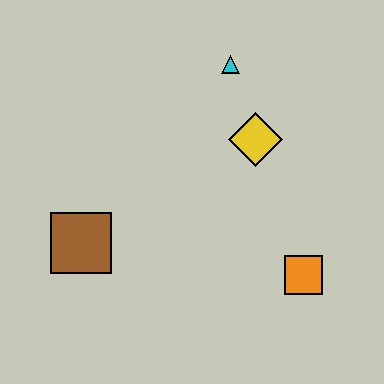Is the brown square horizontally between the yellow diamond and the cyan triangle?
No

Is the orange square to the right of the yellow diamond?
Yes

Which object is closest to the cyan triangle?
The yellow diamond is closest to the cyan triangle.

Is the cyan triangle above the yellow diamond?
Yes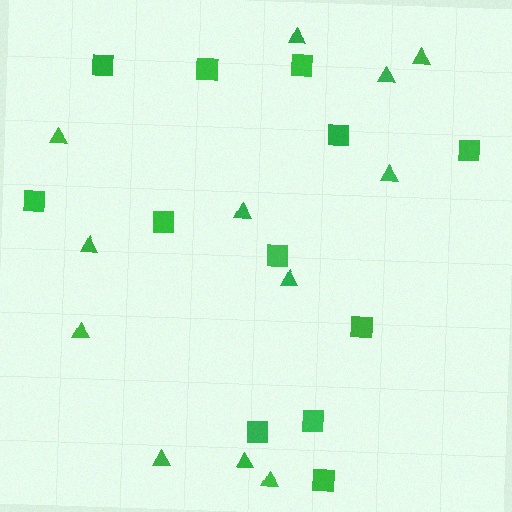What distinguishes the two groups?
There are 2 groups: one group of squares (12) and one group of triangles (12).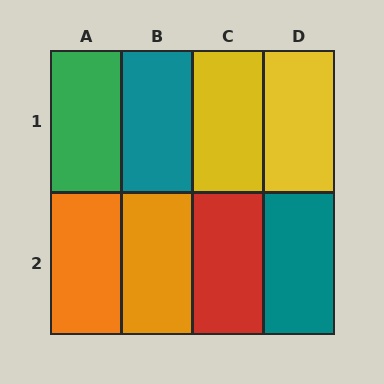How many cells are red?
1 cell is red.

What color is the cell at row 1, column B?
Teal.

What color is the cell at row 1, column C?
Yellow.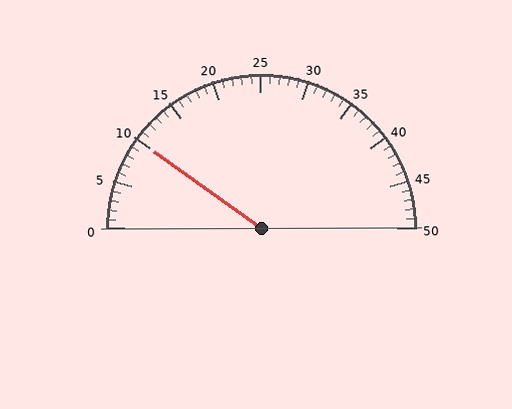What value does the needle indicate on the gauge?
The needle indicates approximately 10.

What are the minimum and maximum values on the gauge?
The gauge ranges from 0 to 50.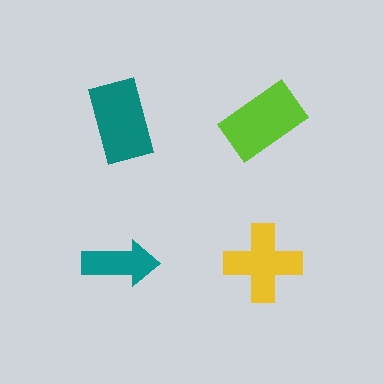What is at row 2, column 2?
A yellow cross.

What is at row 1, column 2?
A lime rectangle.